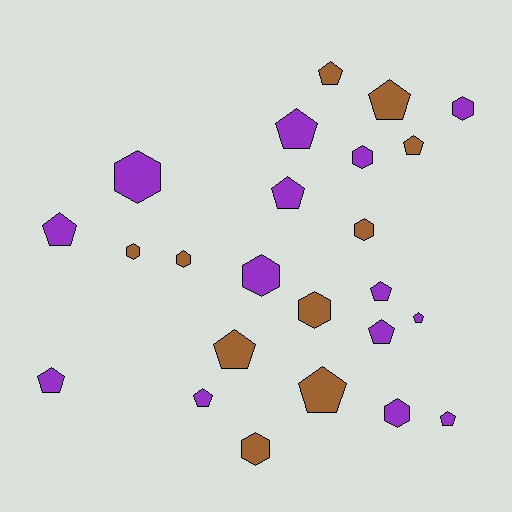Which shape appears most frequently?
Pentagon, with 14 objects.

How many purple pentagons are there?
There are 9 purple pentagons.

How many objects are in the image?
There are 24 objects.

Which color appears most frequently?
Purple, with 14 objects.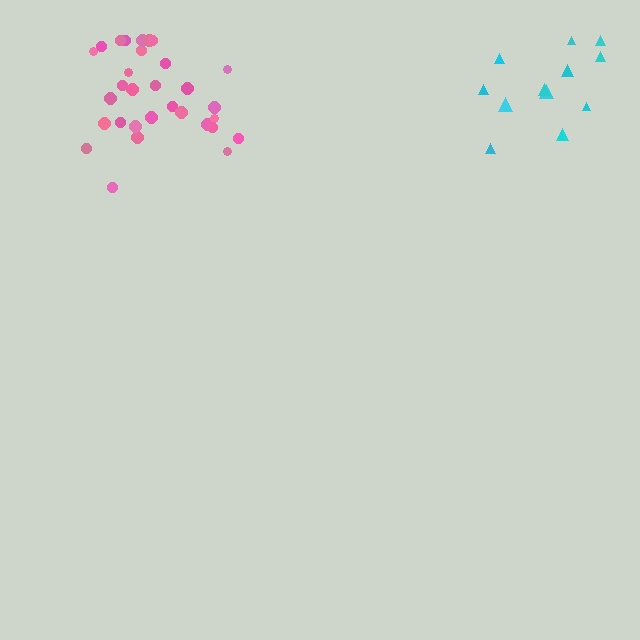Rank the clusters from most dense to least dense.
pink, cyan.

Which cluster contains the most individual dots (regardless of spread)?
Pink (31).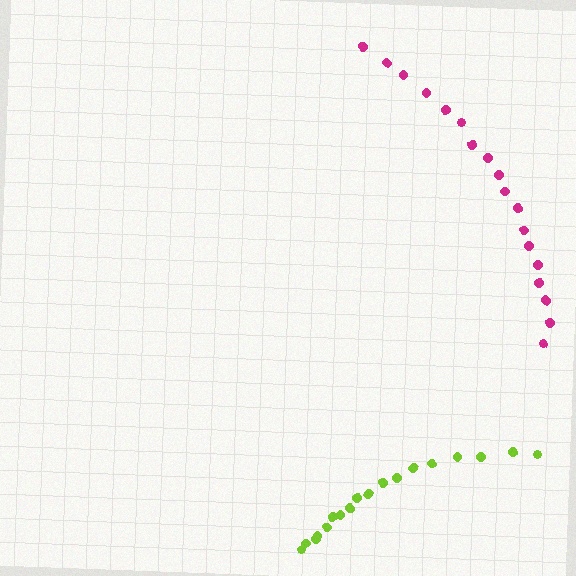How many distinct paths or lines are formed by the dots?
There are 2 distinct paths.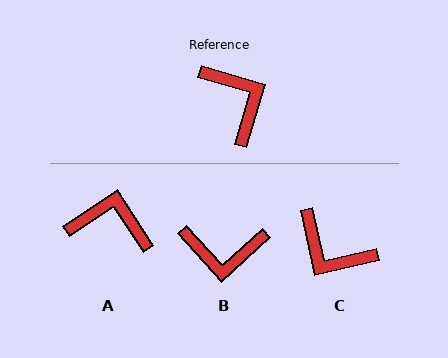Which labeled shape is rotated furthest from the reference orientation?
C, about 151 degrees away.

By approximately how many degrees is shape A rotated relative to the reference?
Approximately 50 degrees counter-clockwise.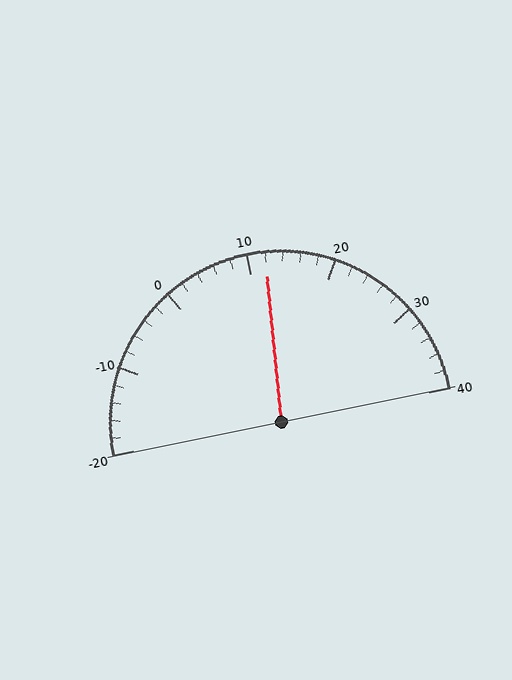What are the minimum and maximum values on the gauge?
The gauge ranges from -20 to 40.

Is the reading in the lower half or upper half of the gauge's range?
The reading is in the upper half of the range (-20 to 40).